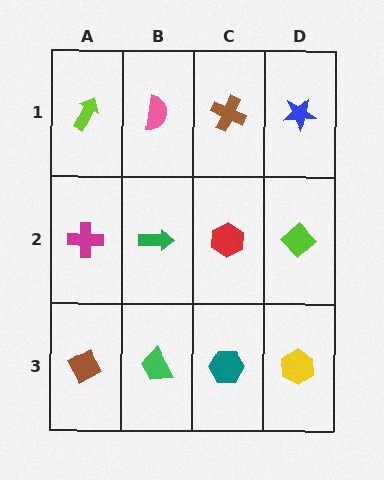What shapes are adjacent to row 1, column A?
A magenta cross (row 2, column A), a pink semicircle (row 1, column B).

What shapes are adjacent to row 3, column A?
A magenta cross (row 2, column A), a green trapezoid (row 3, column B).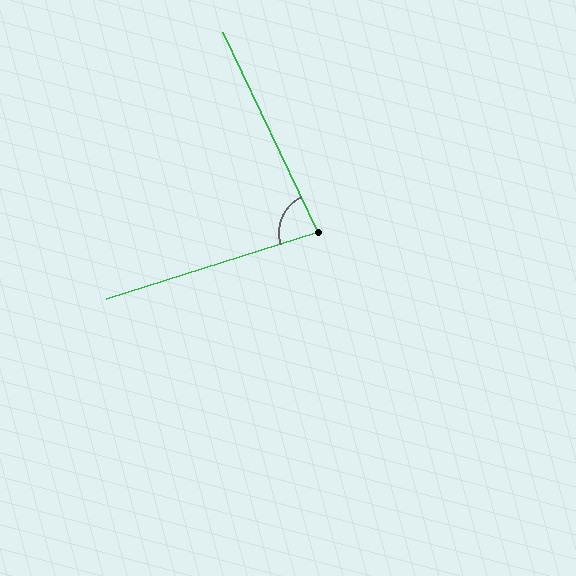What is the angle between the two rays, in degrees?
Approximately 82 degrees.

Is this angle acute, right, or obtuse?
It is acute.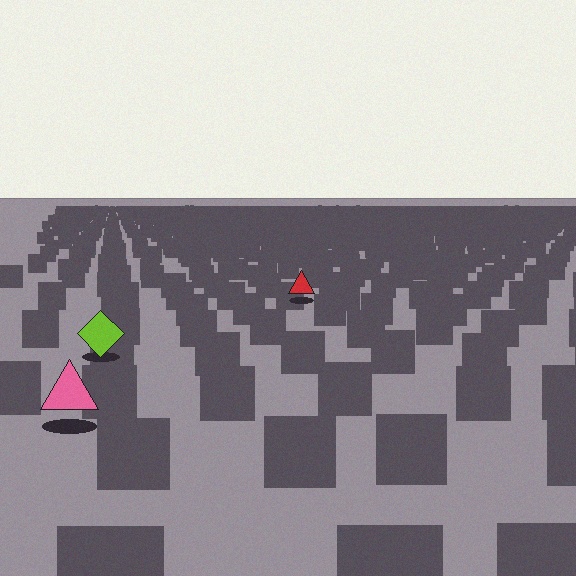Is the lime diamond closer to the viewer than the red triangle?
Yes. The lime diamond is closer — you can tell from the texture gradient: the ground texture is coarser near it.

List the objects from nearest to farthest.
From nearest to farthest: the pink triangle, the lime diamond, the red triangle.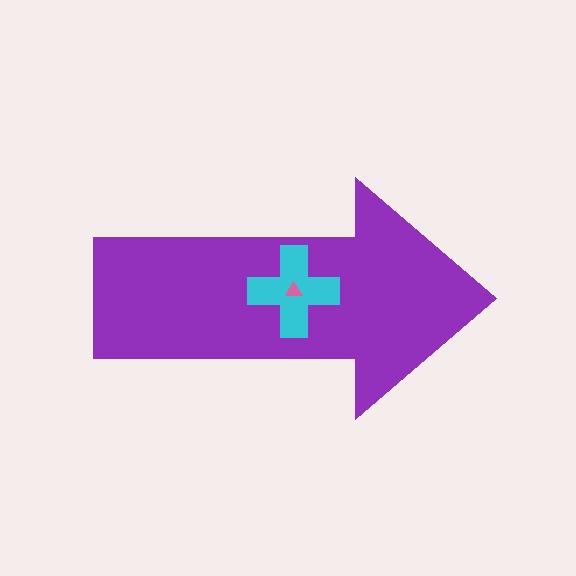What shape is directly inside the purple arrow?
The cyan cross.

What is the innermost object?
The pink triangle.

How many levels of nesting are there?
3.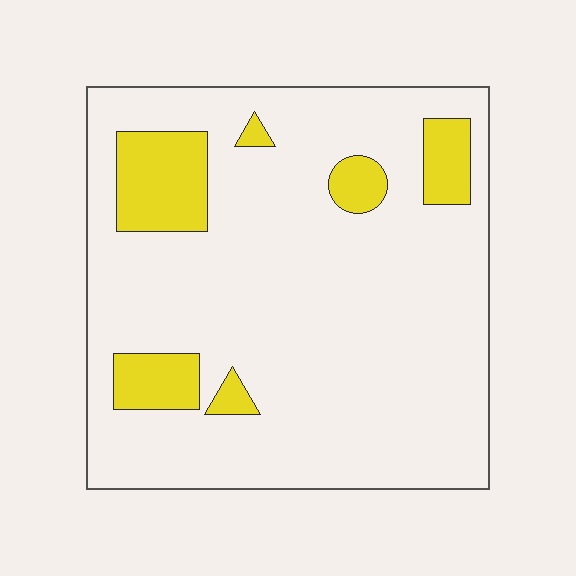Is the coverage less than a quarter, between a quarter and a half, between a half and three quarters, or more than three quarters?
Less than a quarter.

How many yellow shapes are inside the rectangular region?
6.